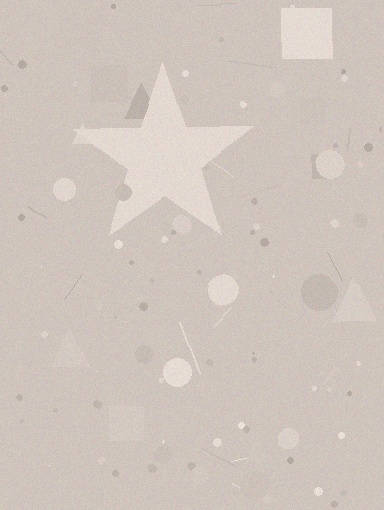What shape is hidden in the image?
A star is hidden in the image.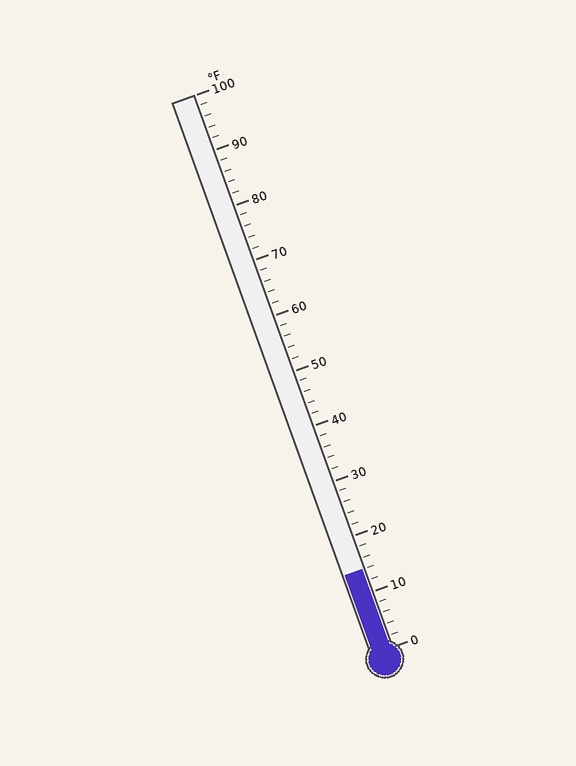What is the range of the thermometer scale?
The thermometer scale ranges from 0°F to 100°F.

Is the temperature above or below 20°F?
The temperature is below 20°F.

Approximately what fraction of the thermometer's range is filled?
The thermometer is filled to approximately 15% of its range.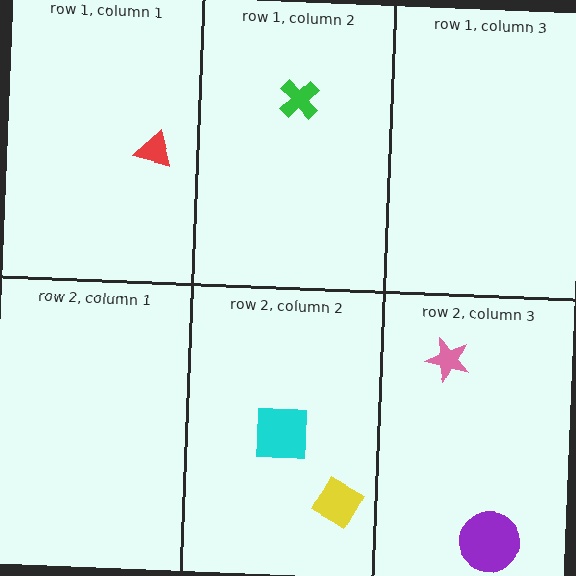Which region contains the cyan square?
The row 2, column 2 region.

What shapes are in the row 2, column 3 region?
The purple circle, the pink star.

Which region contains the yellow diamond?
The row 2, column 2 region.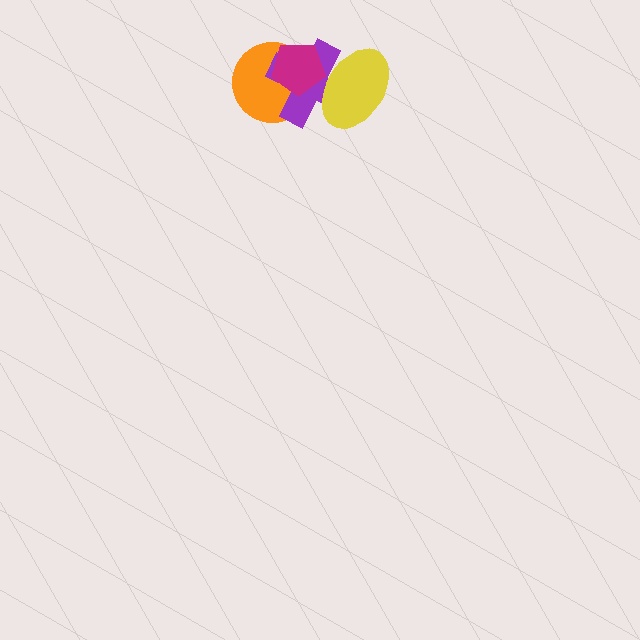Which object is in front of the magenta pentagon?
The yellow ellipse is in front of the magenta pentagon.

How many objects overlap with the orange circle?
2 objects overlap with the orange circle.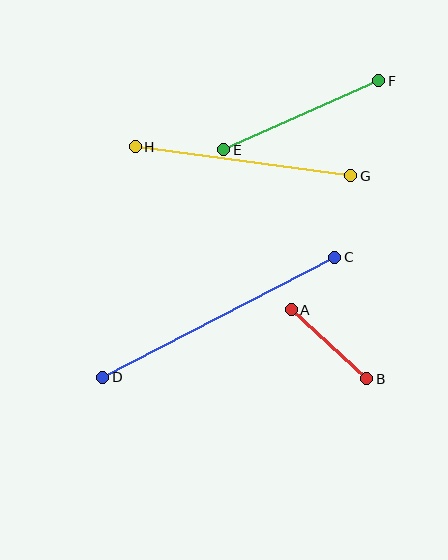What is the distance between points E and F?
The distance is approximately 169 pixels.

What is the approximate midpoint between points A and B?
The midpoint is at approximately (329, 344) pixels.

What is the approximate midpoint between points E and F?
The midpoint is at approximately (301, 115) pixels.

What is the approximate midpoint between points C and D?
The midpoint is at approximately (219, 317) pixels.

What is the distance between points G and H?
The distance is approximately 217 pixels.